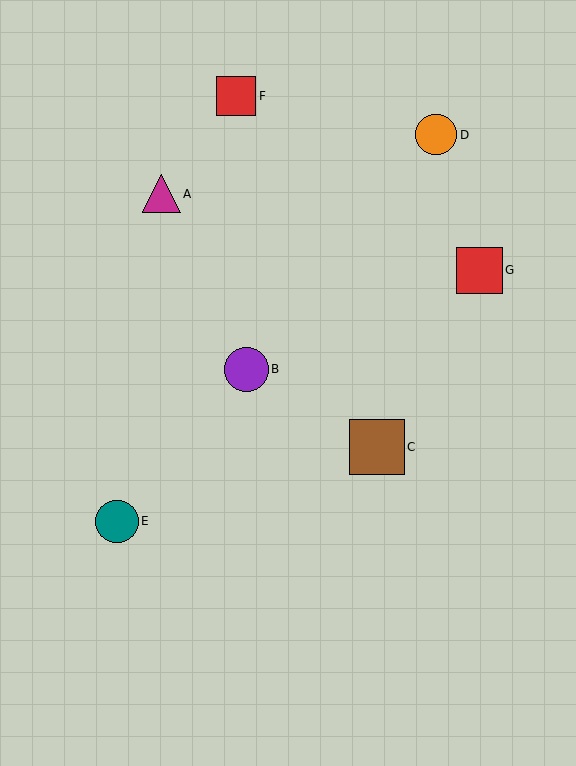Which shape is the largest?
The brown square (labeled C) is the largest.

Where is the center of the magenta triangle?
The center of the magenta triangle is at (161, 194).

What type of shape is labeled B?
Shape B is a purple circle.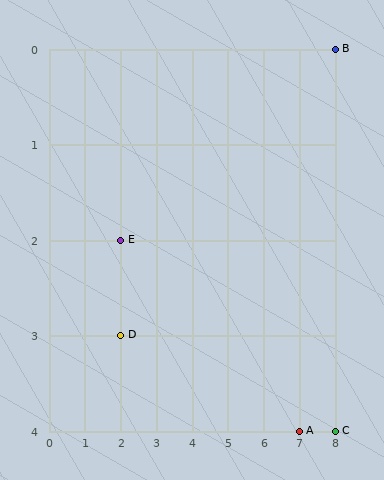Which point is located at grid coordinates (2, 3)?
Point D is at (2, 3).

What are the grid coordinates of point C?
Point C is at grid coordinates (8, 4).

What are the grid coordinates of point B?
Point B is at grid coordinates (8, 0).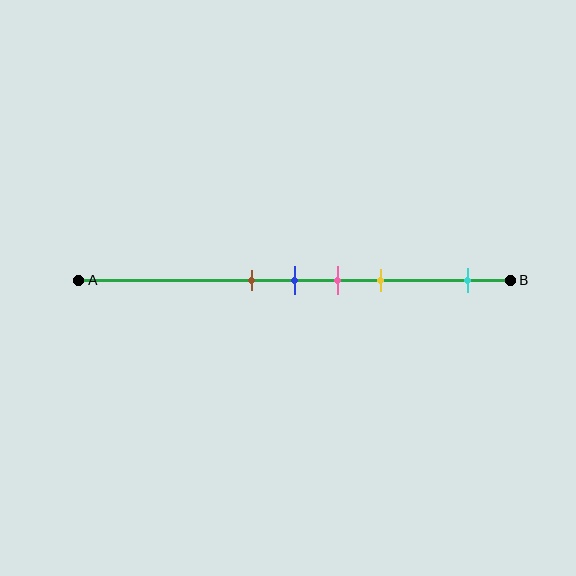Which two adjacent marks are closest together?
The brown and blue marks are the closest adjacent pair.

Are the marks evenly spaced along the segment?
No, the marks are not evenly spaced.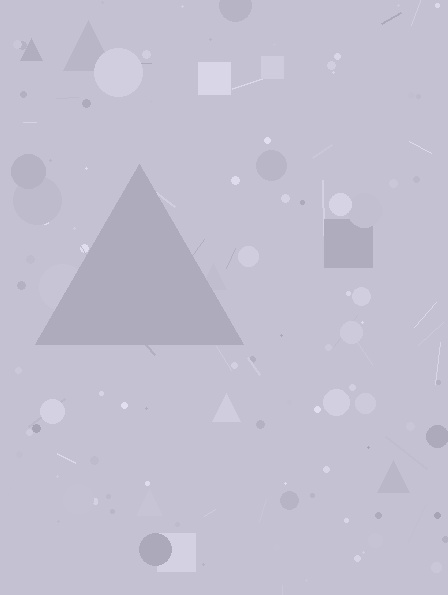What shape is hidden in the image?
A triangle is hidden in the image.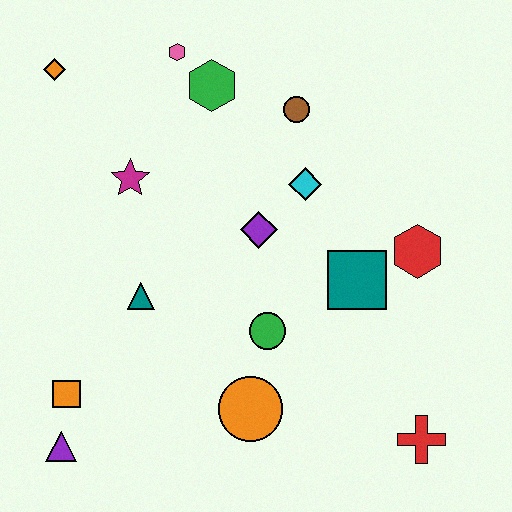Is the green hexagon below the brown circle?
No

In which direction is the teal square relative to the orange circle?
The teal square is above the orange circle.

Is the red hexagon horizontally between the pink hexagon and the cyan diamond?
No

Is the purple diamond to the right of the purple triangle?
Yes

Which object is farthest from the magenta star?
The red cross is farthest from the magenta star.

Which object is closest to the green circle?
The orange circle is closest to the green circle.